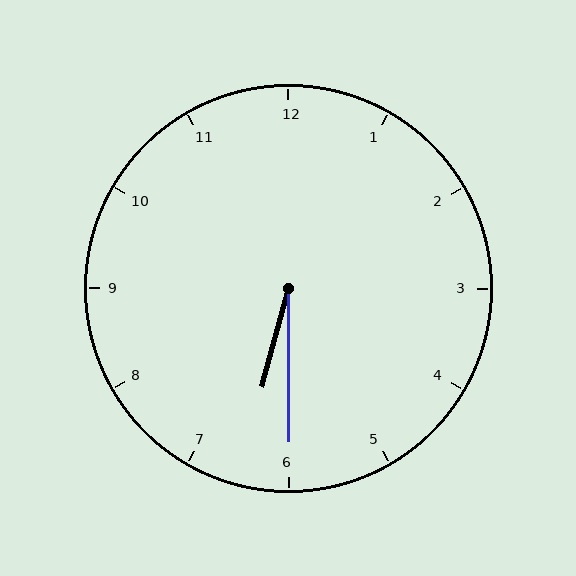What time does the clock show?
6:30.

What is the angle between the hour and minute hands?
Approximately 15 degrees.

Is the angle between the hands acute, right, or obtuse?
It is acute.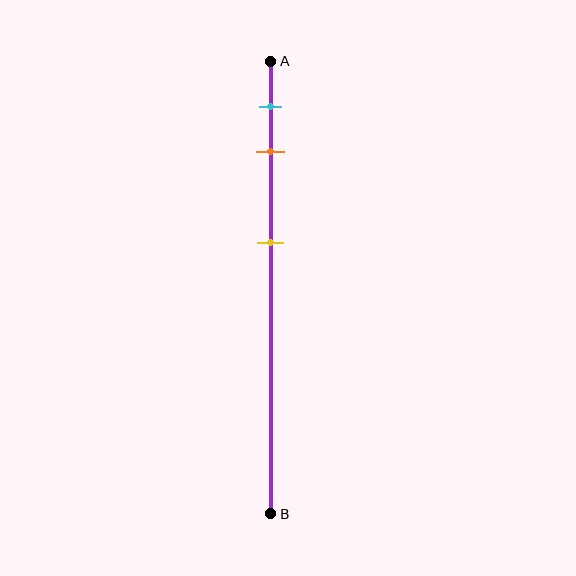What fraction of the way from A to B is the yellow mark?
The yellow mark is approximately 40% (0.4) of the way from A to B.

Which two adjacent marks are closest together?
The cyan and orange marks are the closest adjacent pair.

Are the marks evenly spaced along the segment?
No, the marks are not evenly spaced.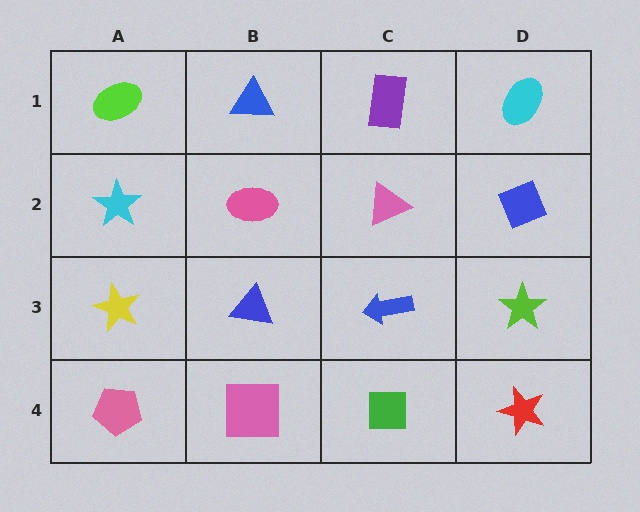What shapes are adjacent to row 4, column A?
A yellow star (row 3, column A), a pink square (row 4, column B).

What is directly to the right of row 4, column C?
A red star.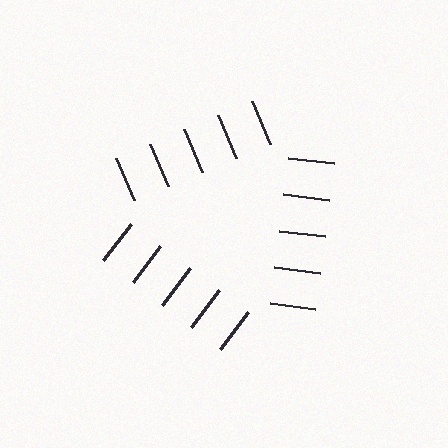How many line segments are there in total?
15 — 5 along each of the 3 edges.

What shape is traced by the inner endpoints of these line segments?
An illusory triangle — the line segments terminate on its edges but no continuous stroke is drawn.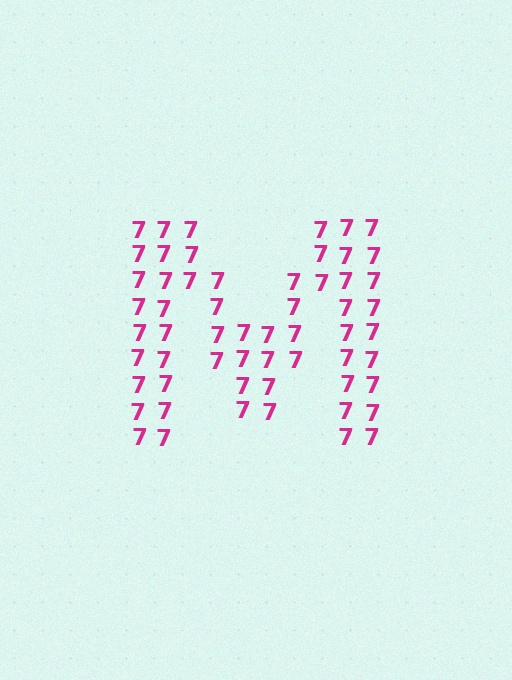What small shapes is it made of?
It is made of small digit 7's.